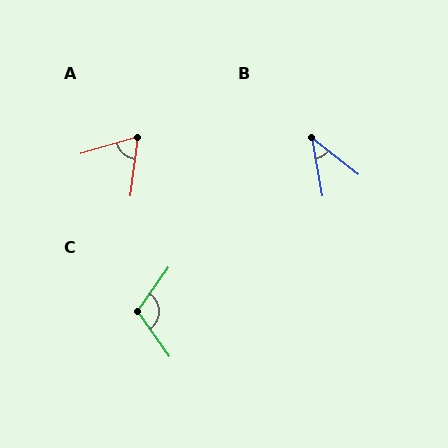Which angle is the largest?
C, at approximately 110 degrees.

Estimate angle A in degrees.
Approximately 66 degrees.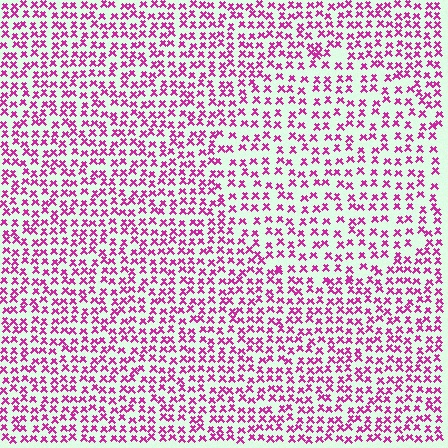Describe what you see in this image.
The image contains small magenta elements arranged at two different densities. A circle-shaped region is visible where the elements are less densely packed than the surrounding area.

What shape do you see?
I see a circle.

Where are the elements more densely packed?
The elements are more densely packed outside the circle boundary.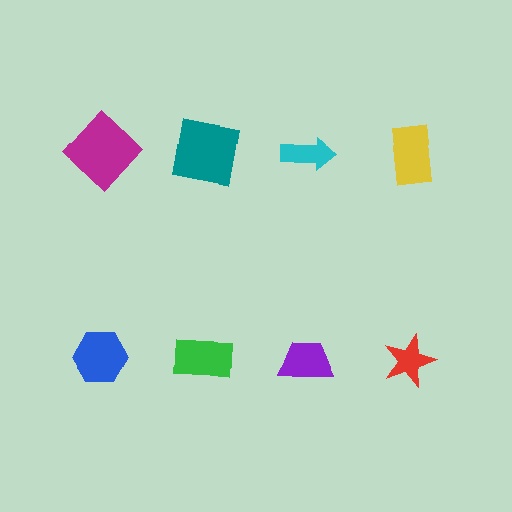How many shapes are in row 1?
4 shapes.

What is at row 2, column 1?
A blue hexagon.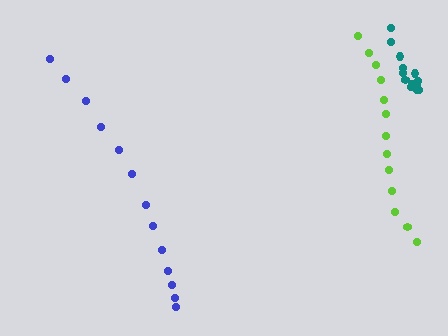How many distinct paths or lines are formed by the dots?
There are 3 distinct paths.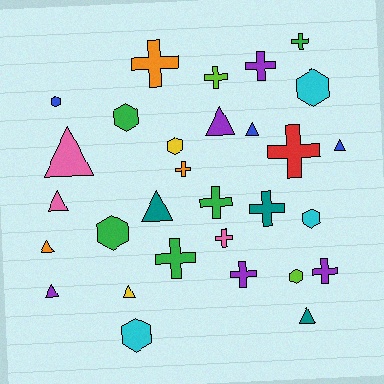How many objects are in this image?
There are 30 objects.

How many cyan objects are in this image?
There are 3 cyan objects.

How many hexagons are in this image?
There are 8 hexagons.